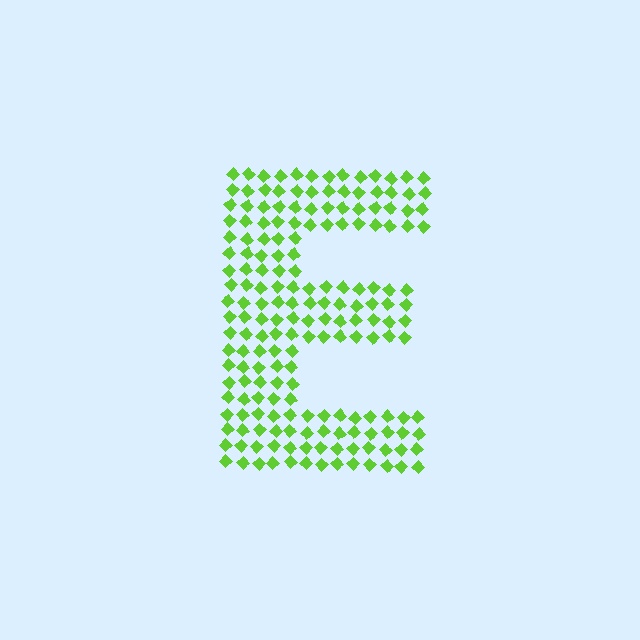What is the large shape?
The large shape is the letter E.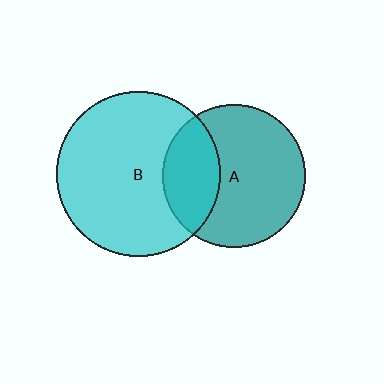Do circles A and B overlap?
Yes.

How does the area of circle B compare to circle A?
Approximately 1.3 times.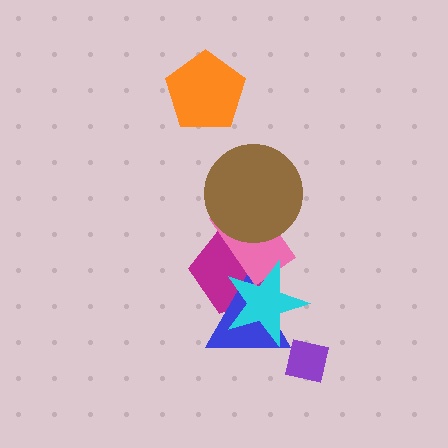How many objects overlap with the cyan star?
3 objects overlap with the cyan star.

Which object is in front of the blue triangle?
The cyan star is in front of the blue triangle.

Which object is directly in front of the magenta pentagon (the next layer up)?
The blue triangle is directly in front of the magenta pentagon.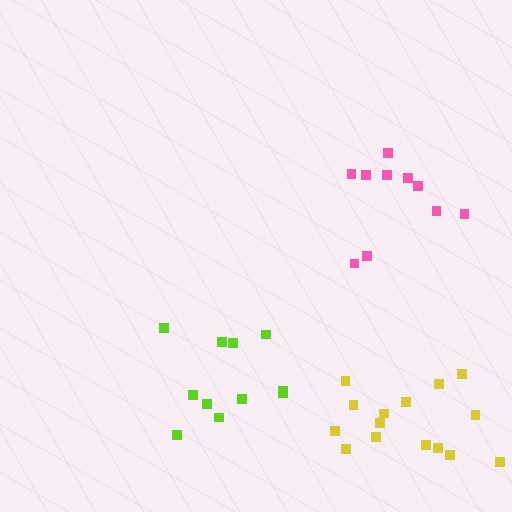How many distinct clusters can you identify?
There are 3 distinct clusters.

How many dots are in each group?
Group 1: 11 dots, Group 2: 10 dots, Group 3: 15 dots (36 total).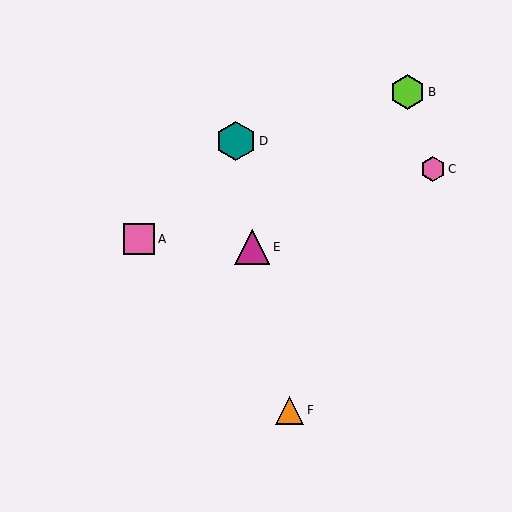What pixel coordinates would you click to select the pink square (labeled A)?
Click at (139, 239) to select the pink square A.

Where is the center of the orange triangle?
The center of the orange triangle is at (290, 410).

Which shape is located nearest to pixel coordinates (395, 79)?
The lime hexagon (labeled B) at (407, 92) is nearest to that location.